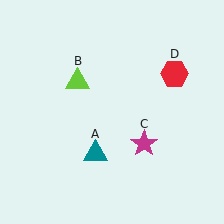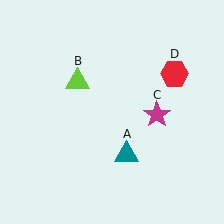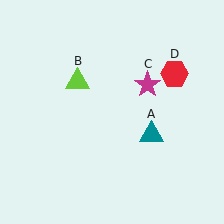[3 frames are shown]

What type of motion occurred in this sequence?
The teal triangle (object A), magenta star (object C) rotated counterclockwise around the center of the scene.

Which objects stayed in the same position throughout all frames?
Lime triangle (object B) and red hexagon (object D) remained stationary.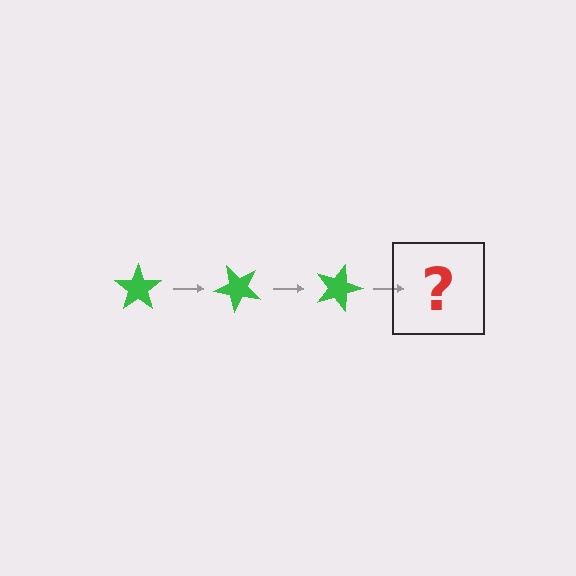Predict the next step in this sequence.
The next step is a green star rotated 135 degrees.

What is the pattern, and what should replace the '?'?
The pattern is that the star rotates 45 degrees each step. The '?' should be a green star rotated 135 degrees.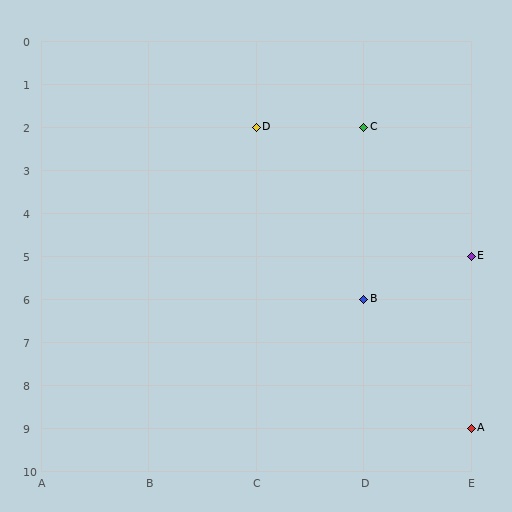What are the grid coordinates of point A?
Point A is at grid coordinates (E, 9).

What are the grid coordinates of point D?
Point D is at grid coordinates (C, 2).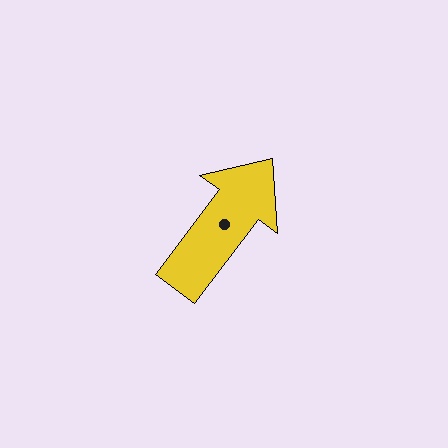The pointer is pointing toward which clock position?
Roughly 1 o'clock.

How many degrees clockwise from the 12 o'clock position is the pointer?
Approximately 37 degrees.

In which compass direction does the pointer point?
Northeast.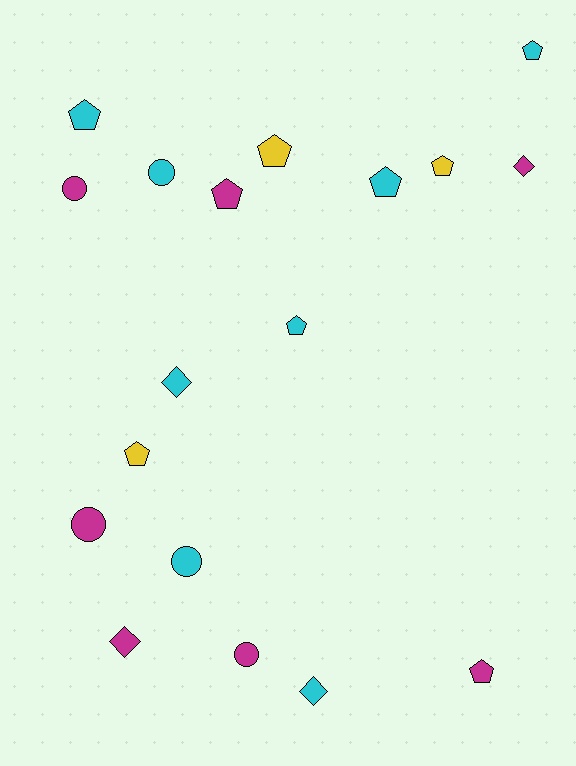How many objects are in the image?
There are 18 objects.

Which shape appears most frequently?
Pentagon, with 9 objects.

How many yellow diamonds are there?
There are no yellow diamonds.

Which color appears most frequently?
Cyan, with 8 objects.